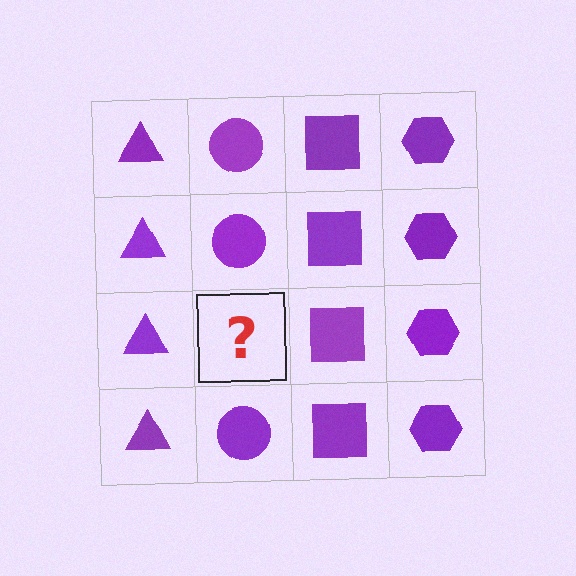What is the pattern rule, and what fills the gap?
The rule is that each column has a consistent shape. The gap should be filled with a purple circle.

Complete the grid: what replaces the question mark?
The question mark should be replaced with a purple circle.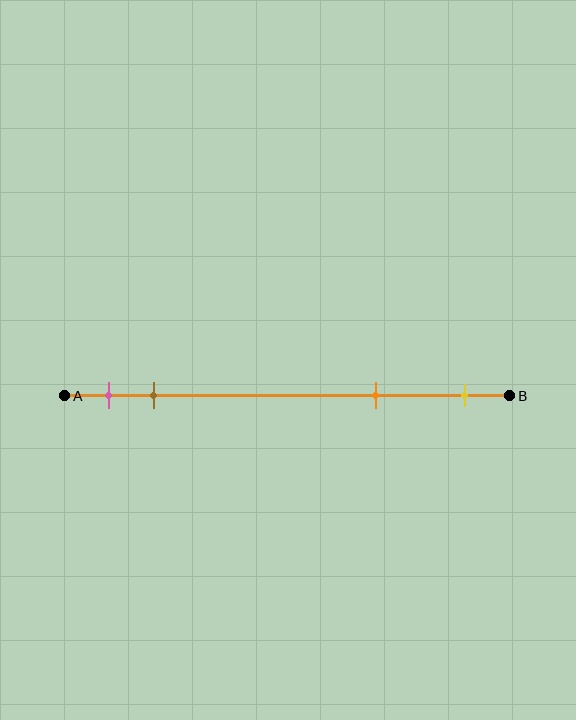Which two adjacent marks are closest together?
The pink and brown marks are the closest adjacent pair.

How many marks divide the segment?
There are 4 marks dividing the segment.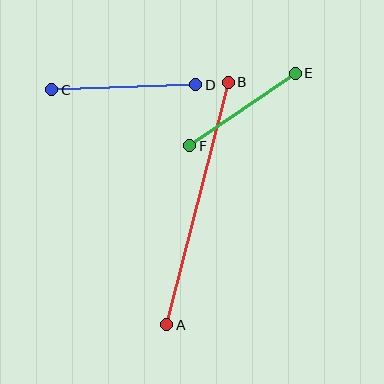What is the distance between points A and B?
The distance is approximately 250 pixels.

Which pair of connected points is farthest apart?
Points A and B are farthest apart.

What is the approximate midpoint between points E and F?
The midpoint is at approximately (242, 110) pixels.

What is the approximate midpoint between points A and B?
The midpoint is at approximately (198, 203) pixels.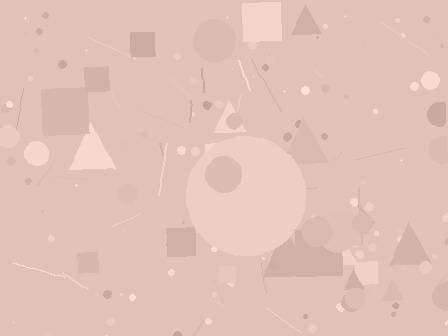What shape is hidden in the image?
A circle is hidden in the image.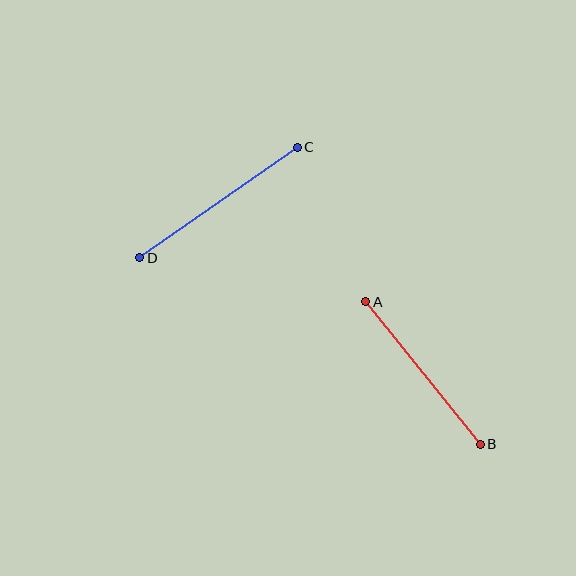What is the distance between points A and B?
The distance is approximately 183 pixels.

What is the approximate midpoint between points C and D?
The midpoint is at approximately (219, 203) pixels.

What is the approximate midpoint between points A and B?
The midpoint is at approximately (423, 373) pixels.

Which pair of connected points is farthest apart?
Points C and D are farthest apart.